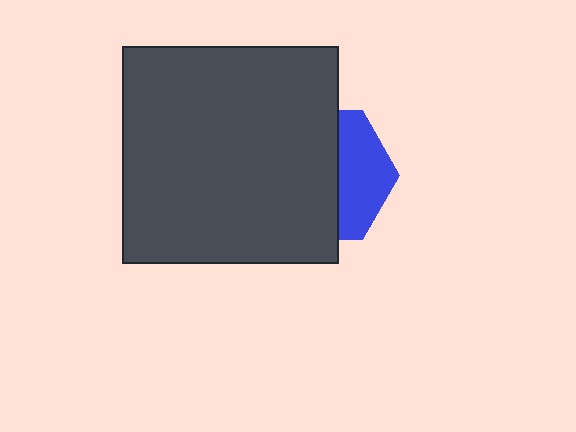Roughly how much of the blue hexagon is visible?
A small part of it is visible (roughly 37%).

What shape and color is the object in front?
The object in front is a dark gray square.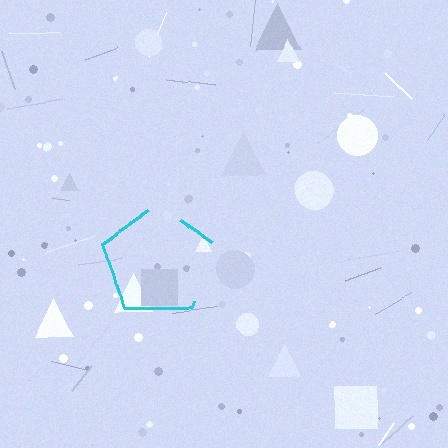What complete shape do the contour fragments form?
The contour fragments form a pentagon.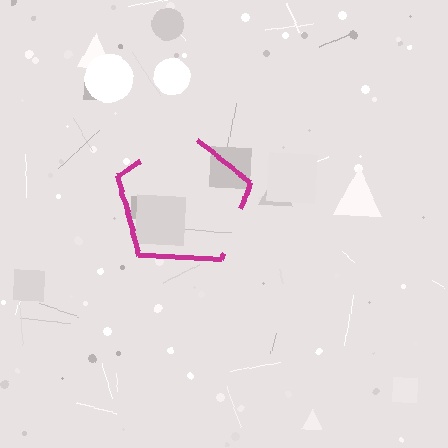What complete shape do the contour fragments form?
The contour fragments form a pentagon.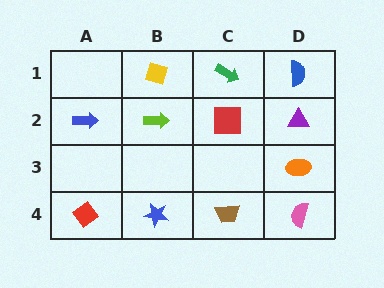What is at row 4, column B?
A blue star.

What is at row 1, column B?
A yellow diamond.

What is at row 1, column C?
A green arrow.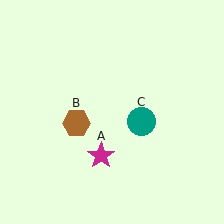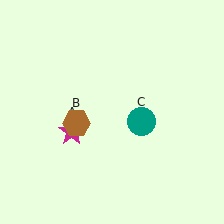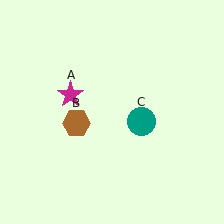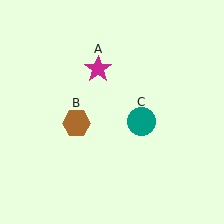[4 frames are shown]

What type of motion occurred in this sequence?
The magenta star (object A) rotated clockwise around the center of the scene.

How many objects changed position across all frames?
1 object changed position: magenta star (object A).